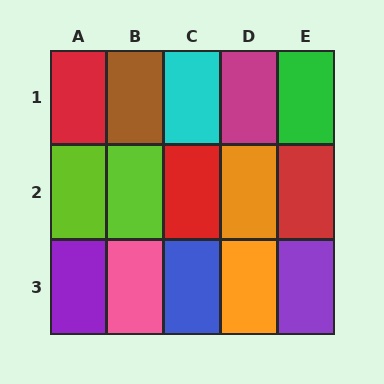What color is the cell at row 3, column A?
Purple.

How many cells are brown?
1 cell is brown.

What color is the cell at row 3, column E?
Purple.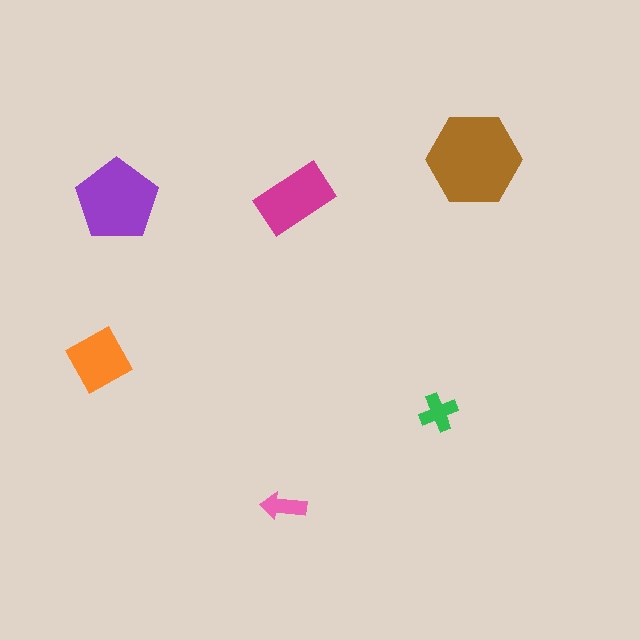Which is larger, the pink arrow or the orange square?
The orange square.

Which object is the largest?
The brown hexagon.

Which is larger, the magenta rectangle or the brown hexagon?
The brown hexagon.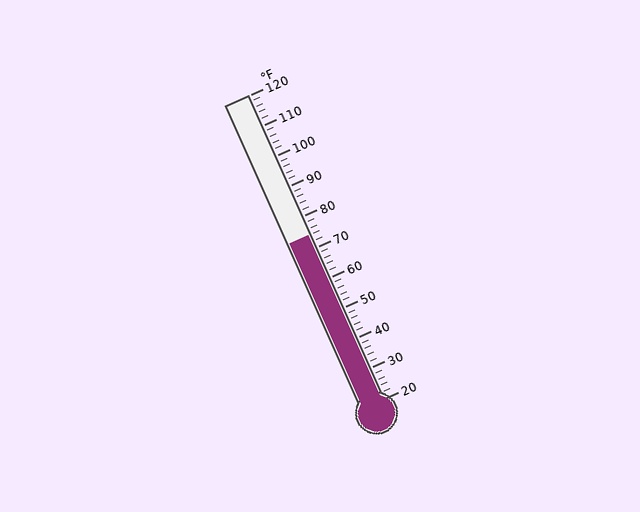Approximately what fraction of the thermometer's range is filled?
The thermometer is filled to approximately 55% of its range.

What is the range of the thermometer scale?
The thermometer scale ranges from 20°F to 120°F.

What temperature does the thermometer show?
The thermometer shows approximately 74°F.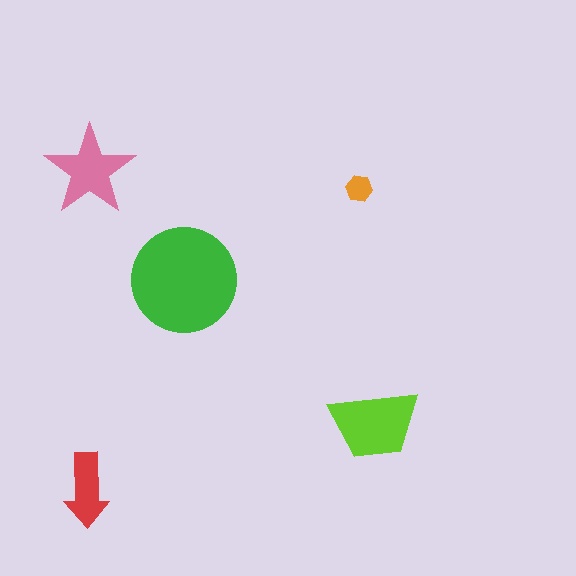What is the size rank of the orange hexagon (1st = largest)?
5th.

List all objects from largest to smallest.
The green circle, the lime trapezoid, the pink star, the red arrow, the orange hexagon.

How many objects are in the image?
There are 5 objects in the image.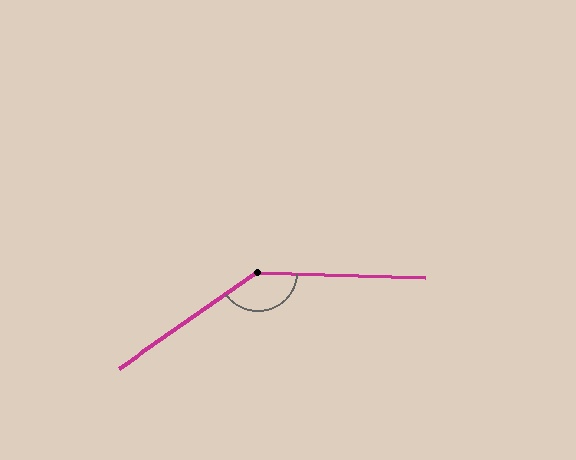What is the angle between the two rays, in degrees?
Approximately 143 degrees.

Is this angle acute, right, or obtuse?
It is obtuse.